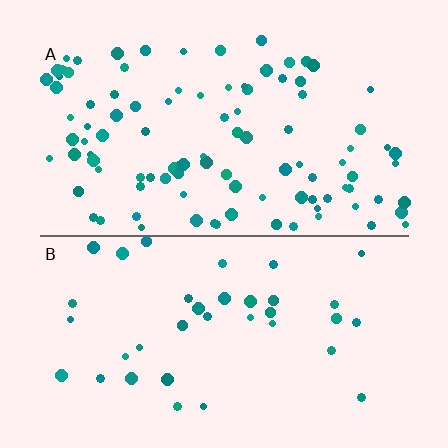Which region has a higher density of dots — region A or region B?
A (the top).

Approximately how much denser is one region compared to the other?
Approximately 2.8× — region A over region B.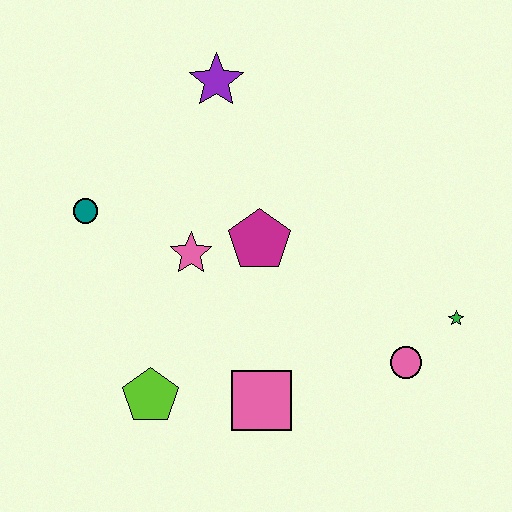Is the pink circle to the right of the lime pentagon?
Yes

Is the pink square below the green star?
Yes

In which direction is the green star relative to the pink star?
The green star is to the right of the pink star.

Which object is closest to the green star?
The pink circle is closest to the green star.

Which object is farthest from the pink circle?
The teal circle is farthest from the pink circle.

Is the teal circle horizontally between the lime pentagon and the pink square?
No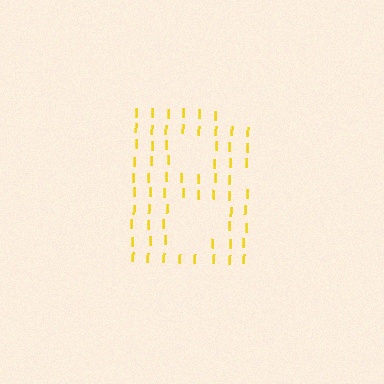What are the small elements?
The small elements are letter I's.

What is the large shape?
The large shape is the letter B.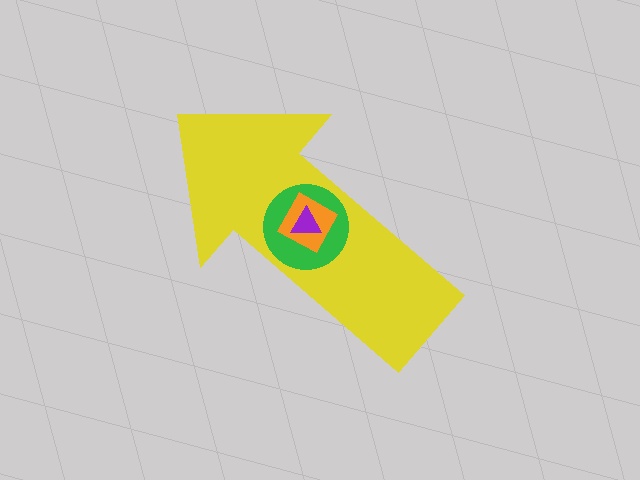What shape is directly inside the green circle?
The orange diamond.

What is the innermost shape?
The purple triangle.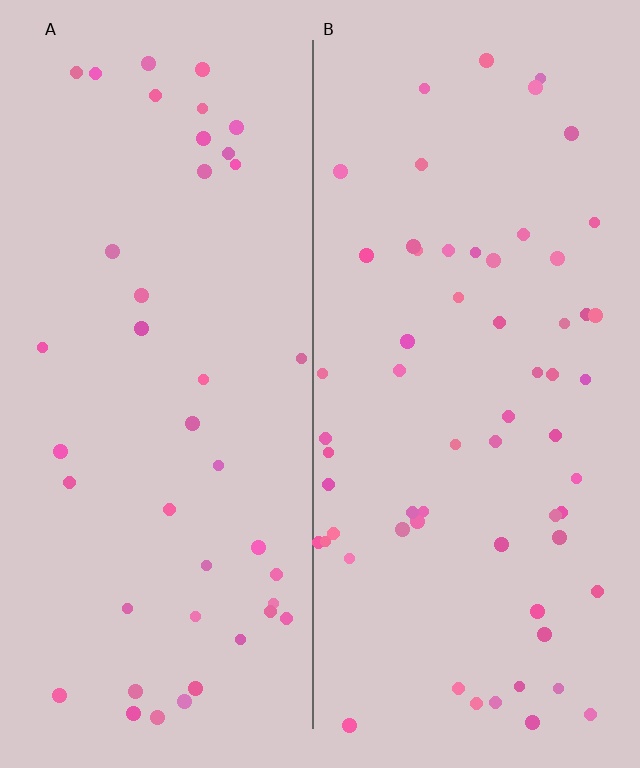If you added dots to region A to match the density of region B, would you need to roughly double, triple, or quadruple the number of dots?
Approximately double.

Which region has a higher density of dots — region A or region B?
B (the right).